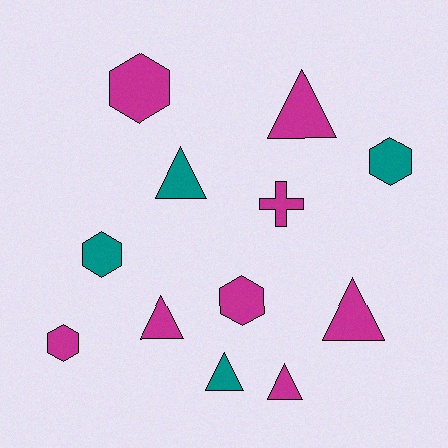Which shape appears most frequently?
Triangle, with 6 objects.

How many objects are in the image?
There are 12 objects.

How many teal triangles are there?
There are 2 teal triangles.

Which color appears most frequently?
Magenta, with 8 objects.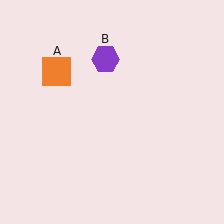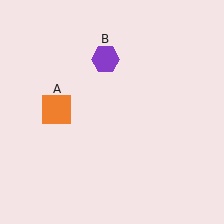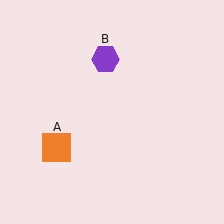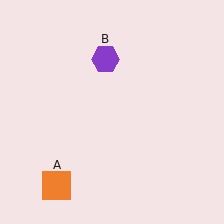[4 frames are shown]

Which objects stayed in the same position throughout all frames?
Purple hexagon (object B) remained stationary.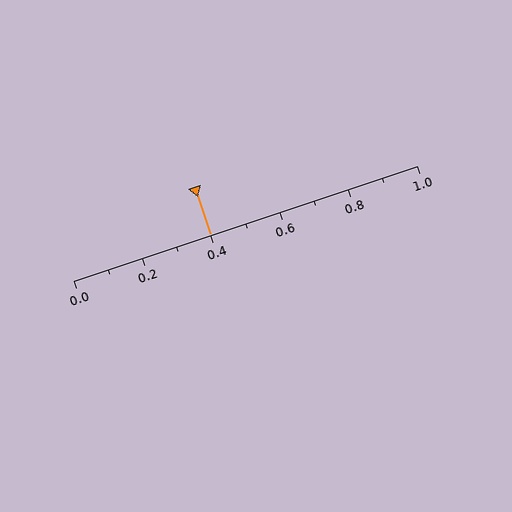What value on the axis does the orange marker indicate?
The marker indicates approximately 0.4.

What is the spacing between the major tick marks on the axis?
The major ticks are spaced 0.2 apart.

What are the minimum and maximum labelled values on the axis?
The axis runs from 0.0 to 1.0.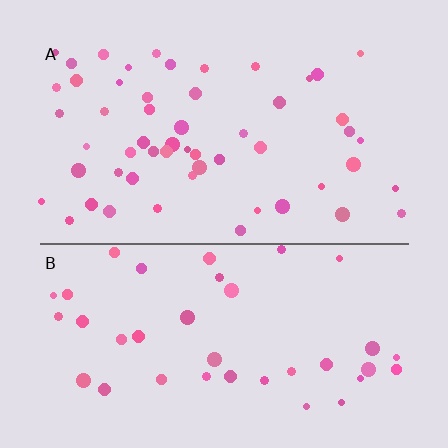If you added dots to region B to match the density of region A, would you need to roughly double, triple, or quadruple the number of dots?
Approximately double.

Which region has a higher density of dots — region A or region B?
A (the top).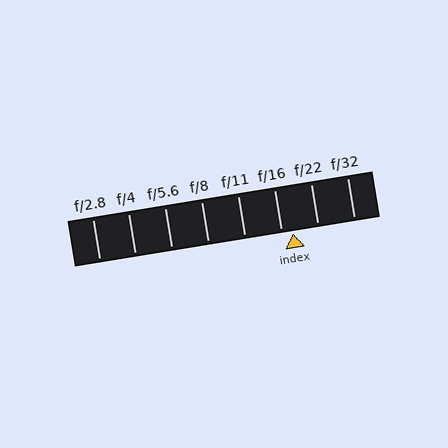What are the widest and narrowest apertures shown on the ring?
The widest aperture shown is f/2.8 and the narrowest is f/32.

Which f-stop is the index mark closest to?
The index mark is closest to f/16.